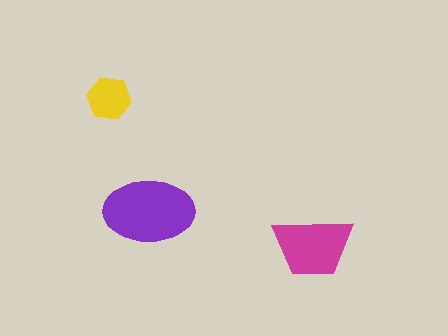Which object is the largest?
The purple ellipse.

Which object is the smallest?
The yellow hexagon.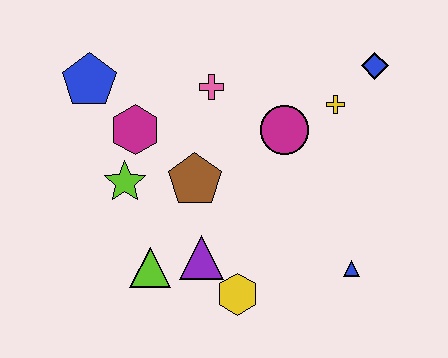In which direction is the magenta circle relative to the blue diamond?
The magenta circle is to the left of the blue diamond.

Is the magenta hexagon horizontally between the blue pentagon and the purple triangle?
Yes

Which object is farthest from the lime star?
The blue diamond is farthest from the lime star.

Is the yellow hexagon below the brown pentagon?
Yes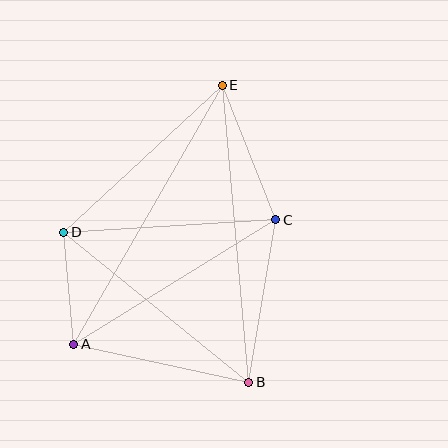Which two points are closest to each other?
Points A and D are closest to each other.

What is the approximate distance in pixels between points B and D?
The distance between B and D is approximately 239 pixels.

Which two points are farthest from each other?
Points B and E are farthest from each other.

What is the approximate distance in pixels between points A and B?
The distance between A and B is approximately 179 pixels.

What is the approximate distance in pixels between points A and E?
The distance between A and E is approximately 299 pixels.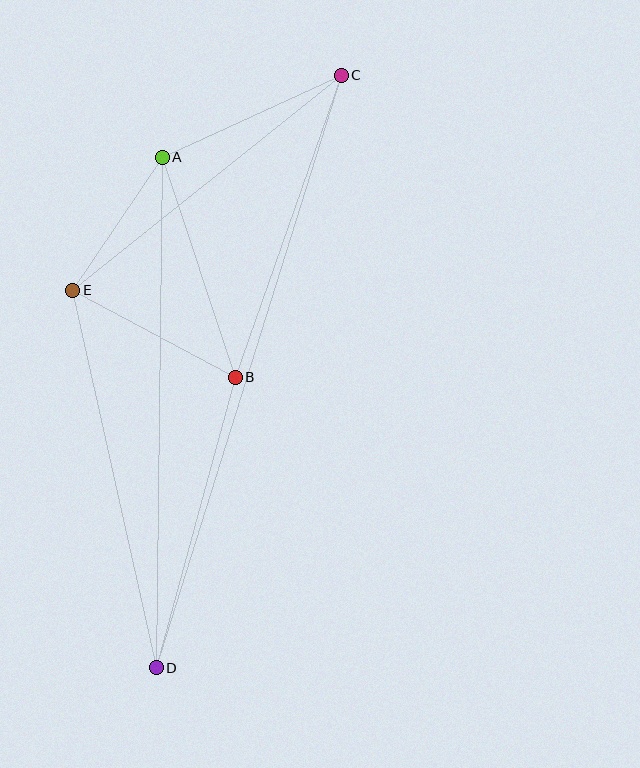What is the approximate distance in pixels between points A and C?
The distance between A and C is approximately 197 pixels.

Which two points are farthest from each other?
Points C and D are farthest from each other.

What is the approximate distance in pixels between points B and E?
The distance between B and E is approximately 184 pixels.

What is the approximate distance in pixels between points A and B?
The distance between A and B is approximately 231 pixels.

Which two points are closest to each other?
Points A and E are closest to each other.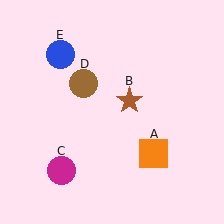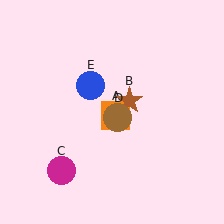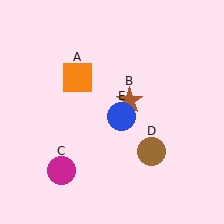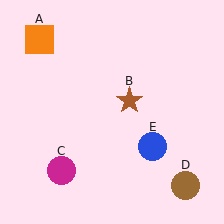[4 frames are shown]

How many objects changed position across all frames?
3 objects changed position: orange square (object A), brown circle (object D), blue circle (object E).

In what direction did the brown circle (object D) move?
The brown circle (object D) moved down and to the right.